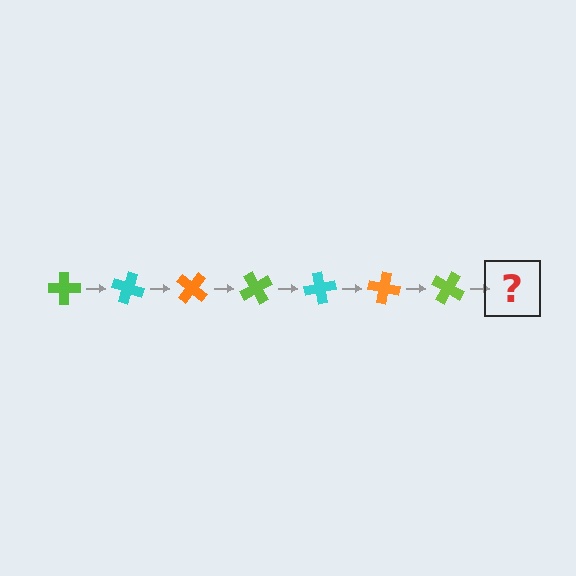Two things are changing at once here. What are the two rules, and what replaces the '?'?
The two rules are that it rotates 20 degrees each step and the color cycles through lime, cyan, and orange. The '?' should be a cyan cross, rotated 140 degrees from the start.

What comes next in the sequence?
The next element should be a cyan cross, rotated 140 degrees from the start.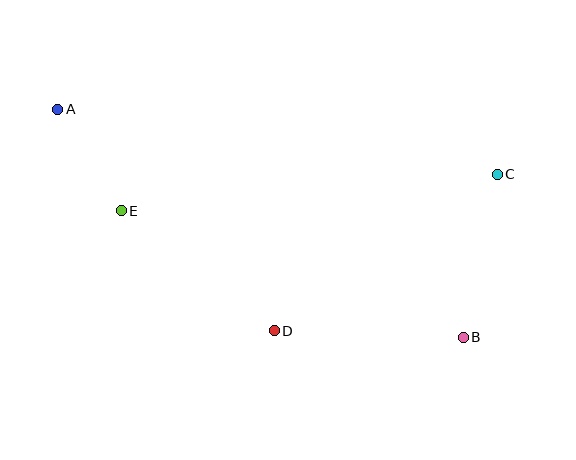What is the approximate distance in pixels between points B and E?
The distance between B and E is approximately 365 pixels.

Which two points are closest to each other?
Points A and E are closest to each other.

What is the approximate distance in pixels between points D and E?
The distance between D and E is approximately 194 pixels.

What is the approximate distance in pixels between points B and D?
The distance between B and D is approximately 189 pixels.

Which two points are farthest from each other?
Points A and B are farthest from each other.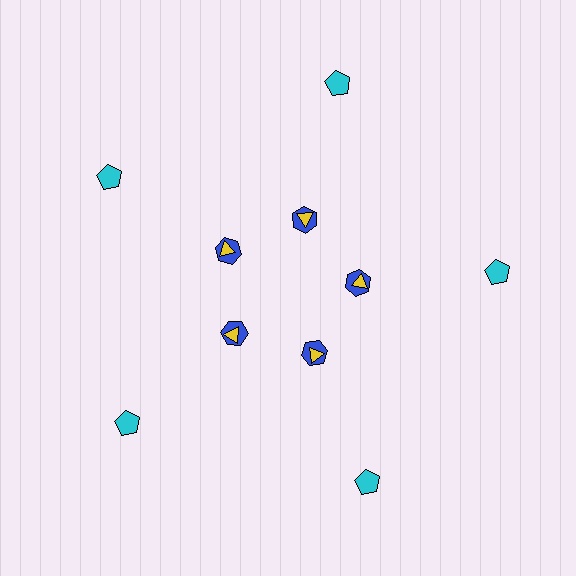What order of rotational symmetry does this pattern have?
This pattern has 5-fold rotational symmetry.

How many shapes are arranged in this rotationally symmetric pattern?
There are 15 shapes, arranged in 5 groups of 3.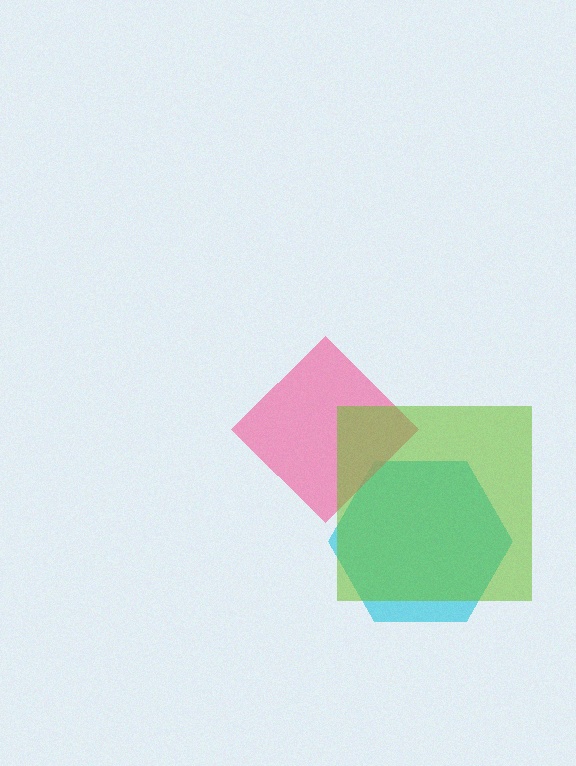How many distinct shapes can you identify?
There are 3 distinct shapes: a cyan hexagon, a pink diamond, a lime square.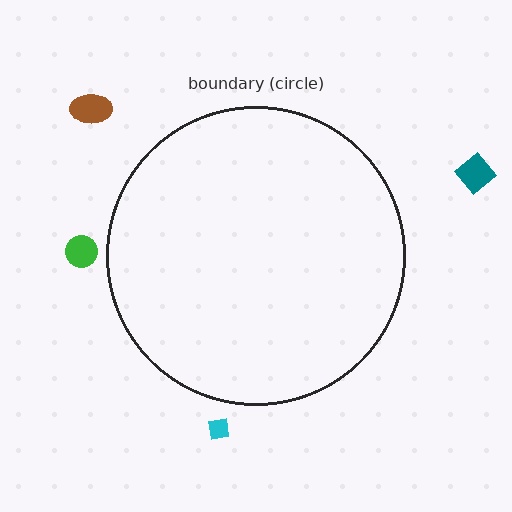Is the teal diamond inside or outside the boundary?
Outside.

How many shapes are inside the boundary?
0 inside, 4 outside.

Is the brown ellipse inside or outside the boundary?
Outside.